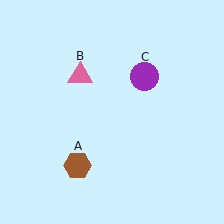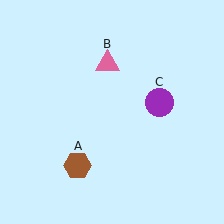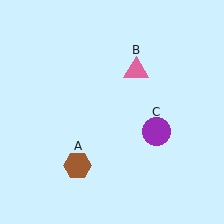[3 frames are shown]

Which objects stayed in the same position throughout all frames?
Brown hexagon (object A) remained stationary.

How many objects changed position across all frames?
2 objects changed position: pink triangle (object B), purple circle (object C).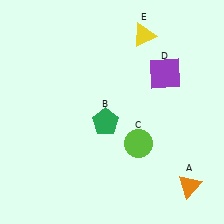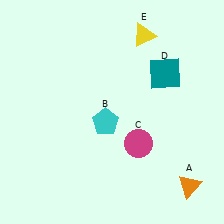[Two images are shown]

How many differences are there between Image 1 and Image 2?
There are 3 differences between the two images.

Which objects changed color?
B changed from green to cyan. C changed from lime to magenta. D changed from purple to teal.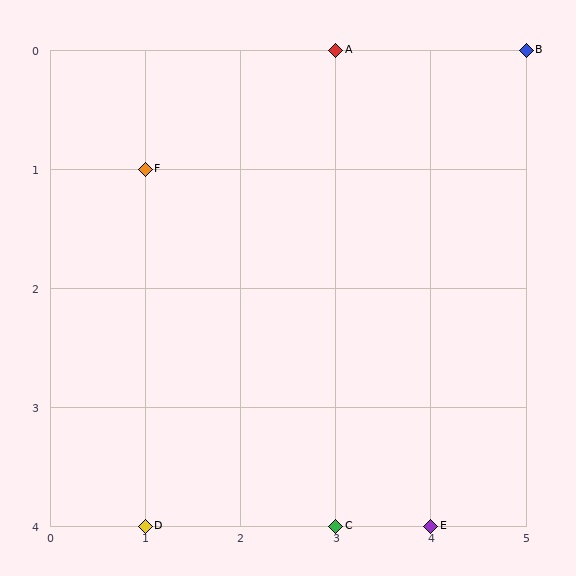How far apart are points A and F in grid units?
Points A and F are 2 columns and 1 row apart (about 2.2 grid units diagonally).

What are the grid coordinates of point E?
Point E is at grid coordinates (4, 4).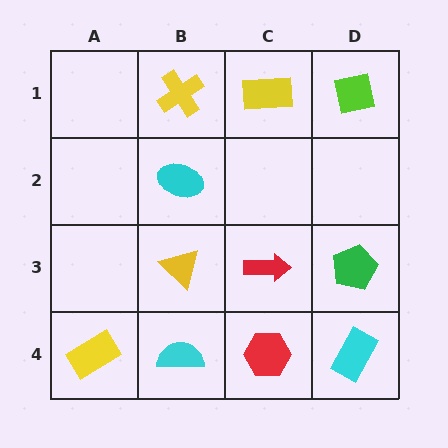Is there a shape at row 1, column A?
No, that cell is empty.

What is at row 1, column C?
A yellow rectangle.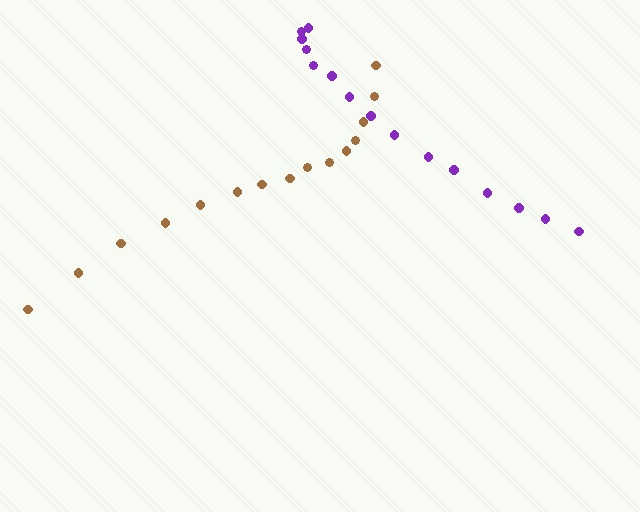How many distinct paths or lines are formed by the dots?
There are 2 distinct paths.